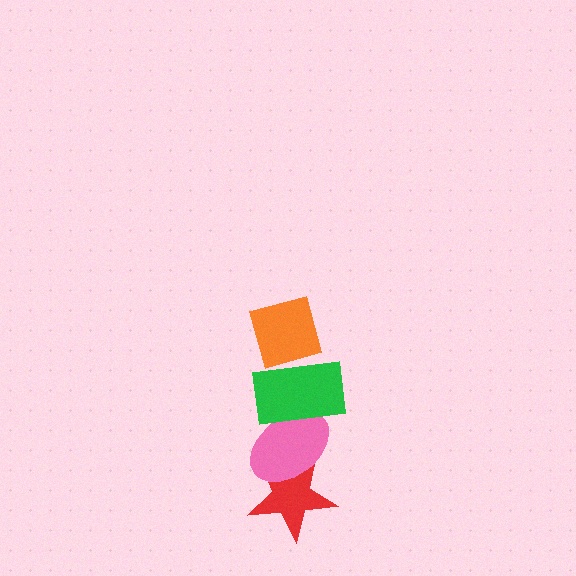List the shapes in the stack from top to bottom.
From top to bottom: the orange diamond, the green rectangle, the pink ellipse, the red star.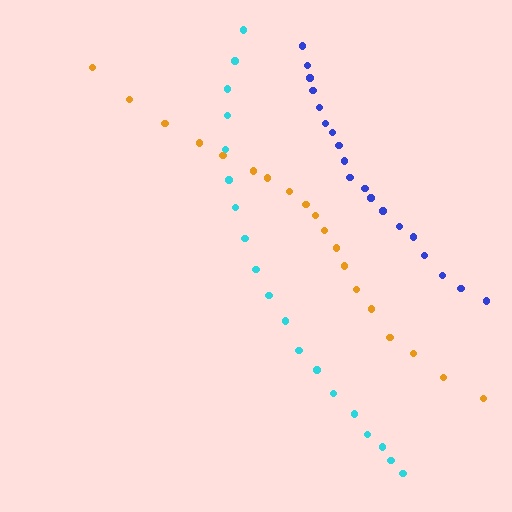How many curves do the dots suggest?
There are 3 distinct paths.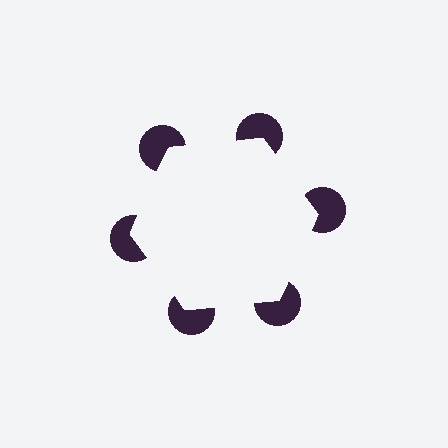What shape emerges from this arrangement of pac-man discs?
An illusory hexagon — its edges are inferred from the aligned wedge cuts in the pac-man discs, not physically drawn.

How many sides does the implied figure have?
6 sides.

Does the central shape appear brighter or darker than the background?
It typically appears slightly brighter than the background, even though no actual brightness change is drawn.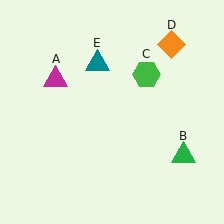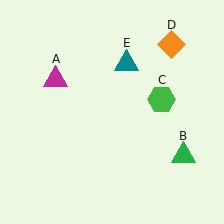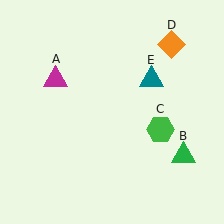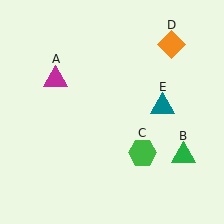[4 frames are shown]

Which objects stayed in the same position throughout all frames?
Magenta triangle (object A) and green triangle (object B) and orange diamond (object D) remained stationary.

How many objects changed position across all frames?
2 objects changed position: green hexagon (object C), teal triangle (object E).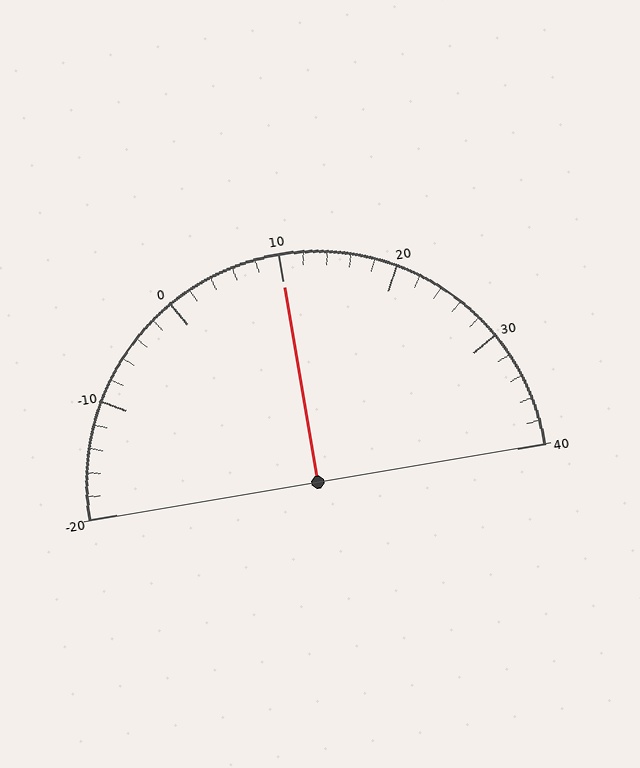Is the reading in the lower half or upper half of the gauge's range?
The reading is in the upper half of the range (-20 to 40).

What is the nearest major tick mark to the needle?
The nearest major tick mark is 10.